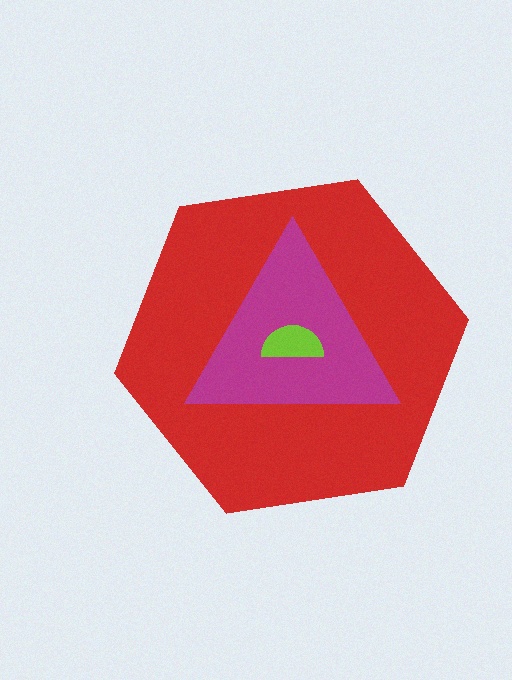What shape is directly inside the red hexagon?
The magenta triangle.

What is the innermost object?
The lime semicircle.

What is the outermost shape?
The red hexagon.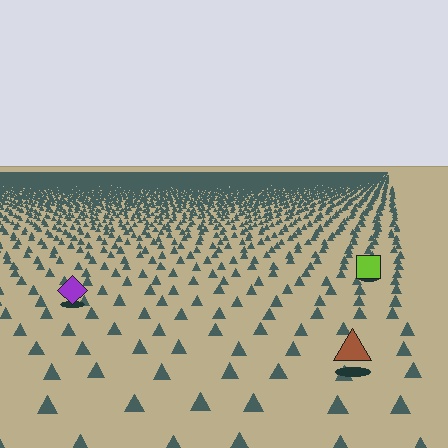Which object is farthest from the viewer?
The lime square is farthest from the viewer. It appears smaller and the ground texture around it is denser.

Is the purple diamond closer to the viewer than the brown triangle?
No. The brown triangle is closer — you can tell from the texture gradient: the ground texture is coarser near it.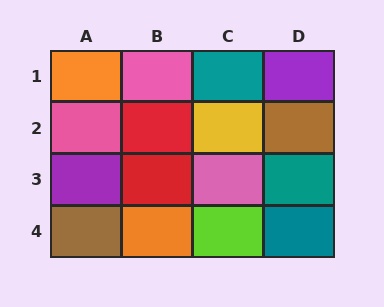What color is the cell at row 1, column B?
Pink.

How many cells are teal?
3 cells are teal.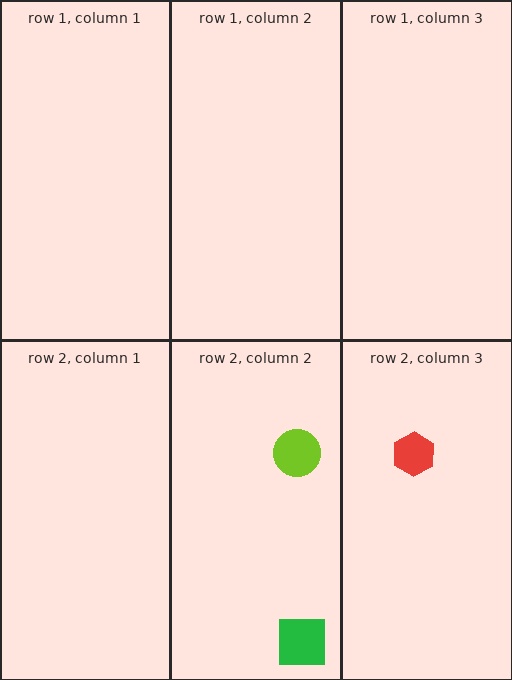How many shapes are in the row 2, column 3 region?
1.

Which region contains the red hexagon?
The row 2, column 3 region.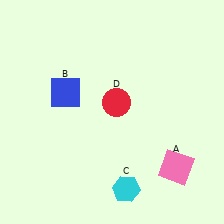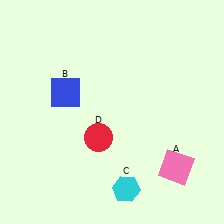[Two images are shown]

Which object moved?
The red circle (D) moved down.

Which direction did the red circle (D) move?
The red circle (D) moved down.